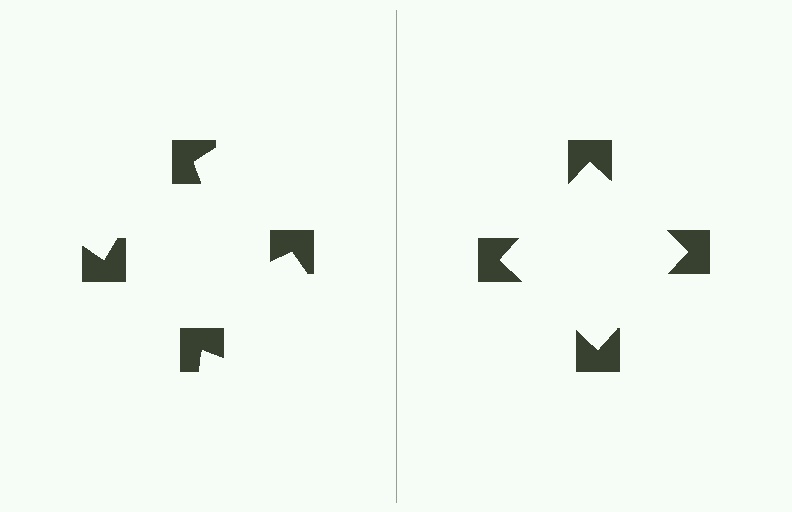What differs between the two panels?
The notched squares are positioned identically on both sides; only the wedge orientations differ. On the right they align to a square; on the left they are misaligned.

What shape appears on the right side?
An illusory square.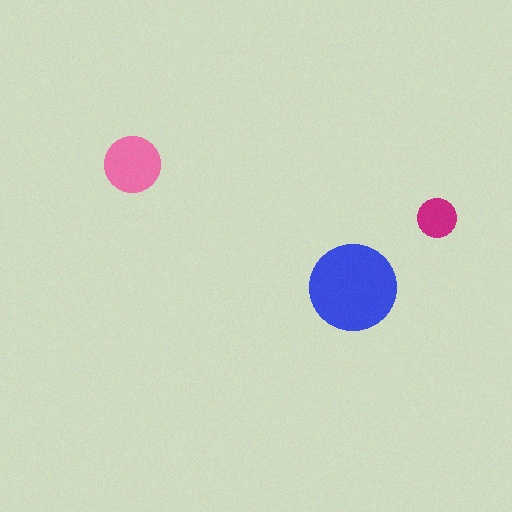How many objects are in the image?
There are 3 objects in the image.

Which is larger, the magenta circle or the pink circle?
The pink one.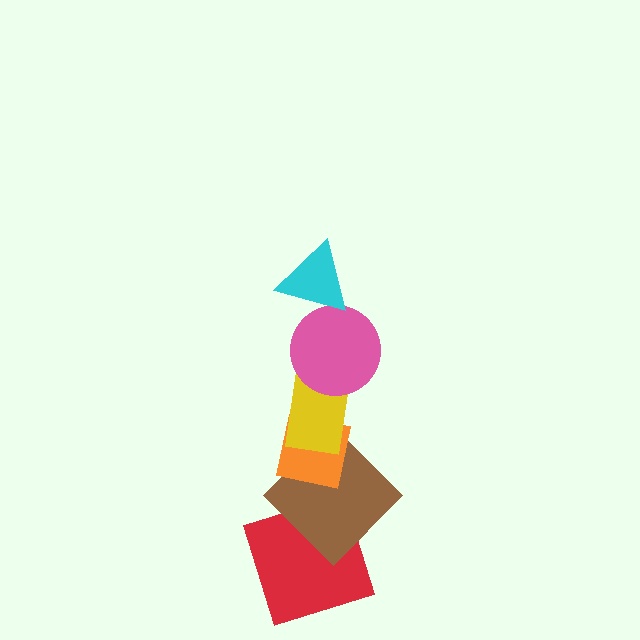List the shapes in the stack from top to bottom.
From top to bottom: the cyan triangle, the pink circle, the yellow rectangle, the orange square, the brown diamond, the red square.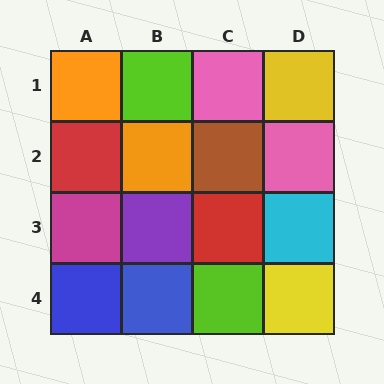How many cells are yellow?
2 cells are yellow.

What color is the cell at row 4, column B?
Blue.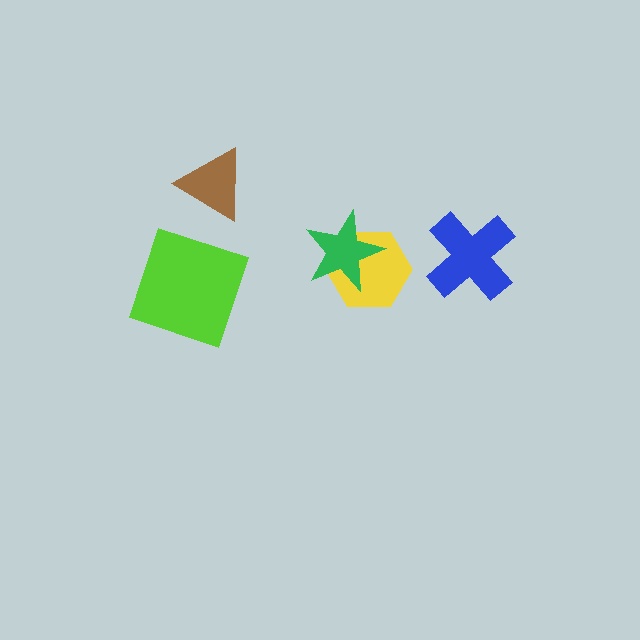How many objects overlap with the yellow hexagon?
1 object overlaps with the yellow hexagon.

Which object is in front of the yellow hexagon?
The green star is in front of the yellow hexagon.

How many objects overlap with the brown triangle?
0 objects overlap with the brown triangle.